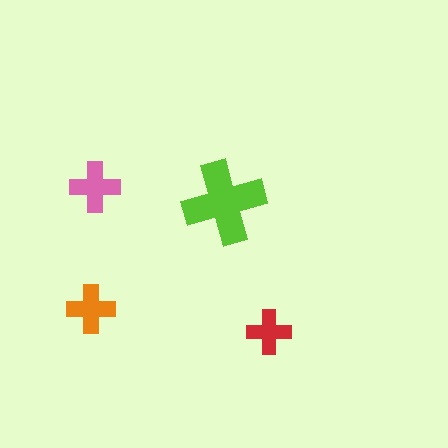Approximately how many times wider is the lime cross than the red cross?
About 2 times wider.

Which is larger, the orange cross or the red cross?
The orange one.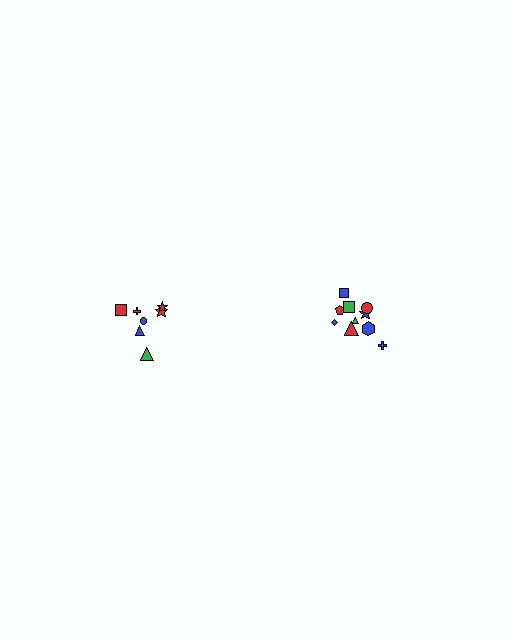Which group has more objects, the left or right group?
The right group.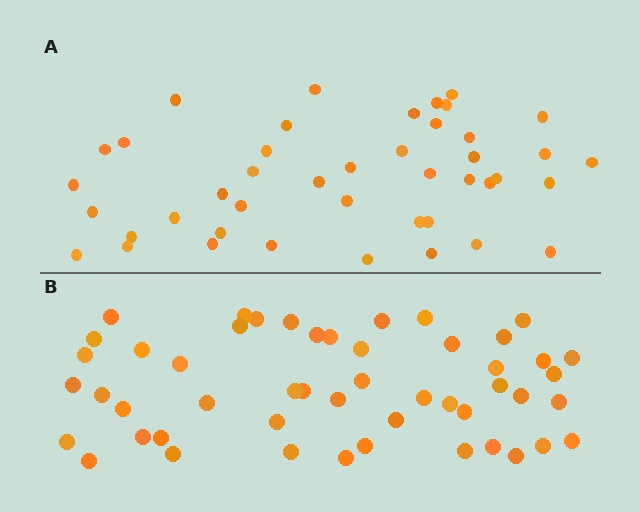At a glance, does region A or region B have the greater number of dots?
Region B (the bottom region) has more dots.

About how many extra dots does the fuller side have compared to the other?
Region B has roughly 8 or so more dots than region A.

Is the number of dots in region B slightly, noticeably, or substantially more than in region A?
Region B has only slightly more — the two regions are fairly close. The ratio is roughly 1.2 to 1.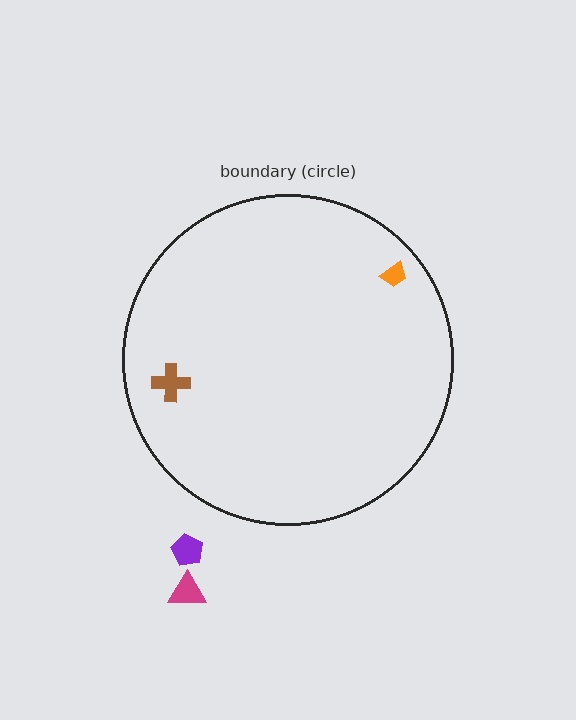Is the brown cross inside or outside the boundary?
Inside.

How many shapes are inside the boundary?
2 inside, 2 outside.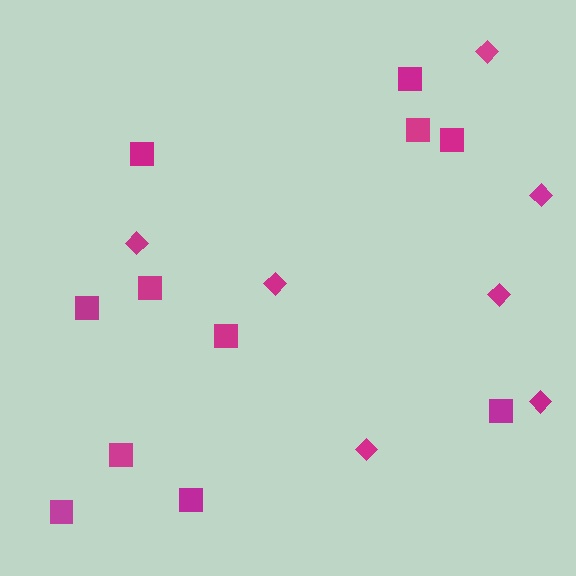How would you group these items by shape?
There are 2 groups: one group of diamonds (7) and one group of squares (11).